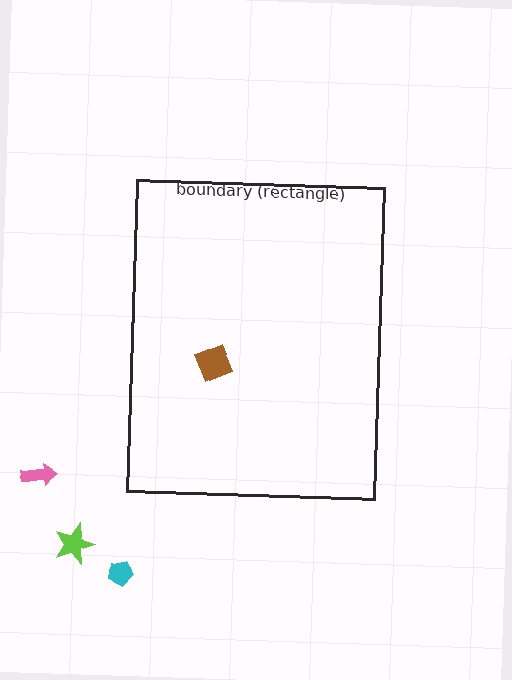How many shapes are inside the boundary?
1 inside, 3 outside.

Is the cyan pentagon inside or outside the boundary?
Outside.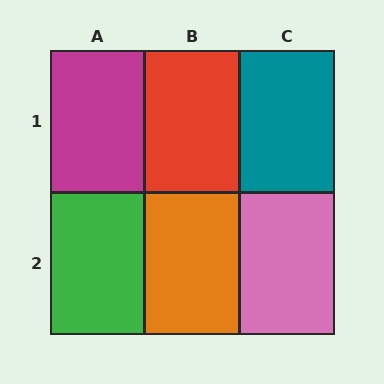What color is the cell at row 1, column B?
Red.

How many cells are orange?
1 cell is orange.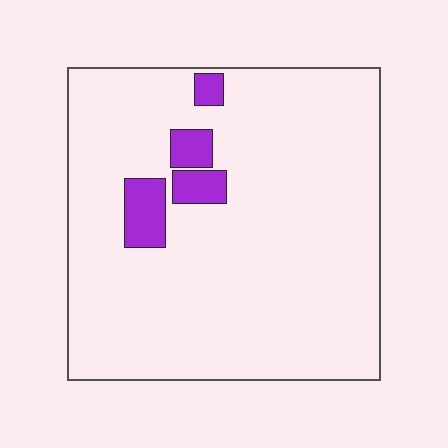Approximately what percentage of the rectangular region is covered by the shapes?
Approximately 10%.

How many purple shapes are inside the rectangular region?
4.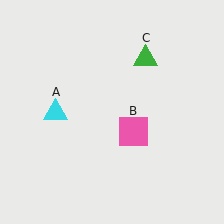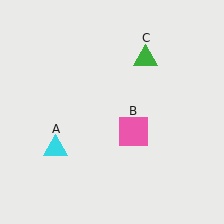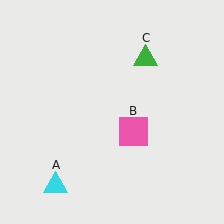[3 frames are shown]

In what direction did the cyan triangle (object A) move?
The cyan triangle (object A) moved down.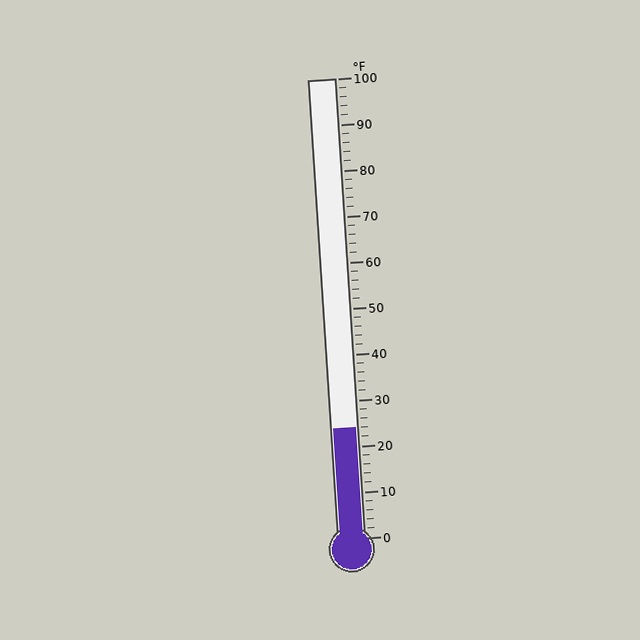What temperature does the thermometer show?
The thermometer shows approximately 24°F.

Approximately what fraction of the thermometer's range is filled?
The thermometer is filled to approximately 25% of its range.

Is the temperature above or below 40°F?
The temperature is below 40°F.